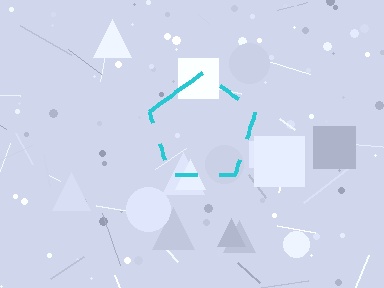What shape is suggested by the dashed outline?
The dashed outline suggests a pentagon.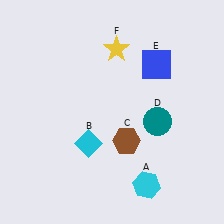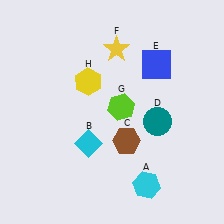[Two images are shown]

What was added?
A lime hexagon (G), a yellow hexagon (H) were added in Image 2.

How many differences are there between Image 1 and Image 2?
There are 2 differences between the two images.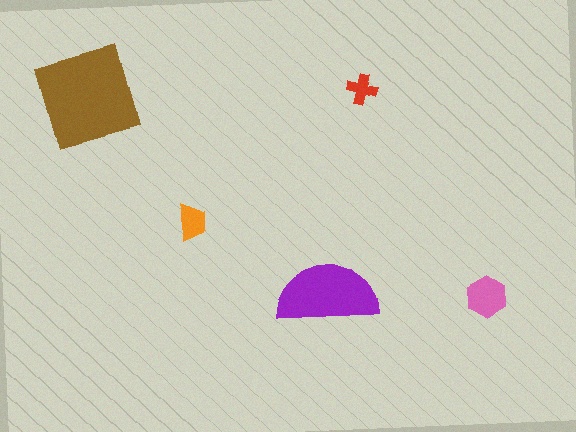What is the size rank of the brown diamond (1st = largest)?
1st.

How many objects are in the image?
There are 5 objects in the image.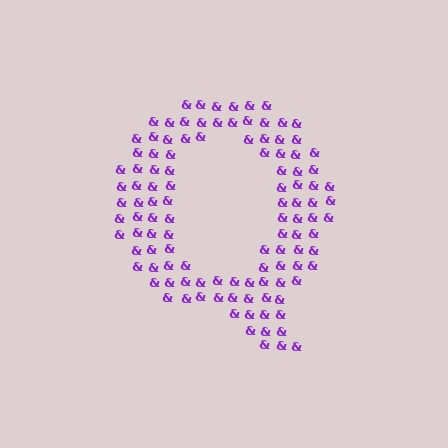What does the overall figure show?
The overall figure shows the letter Q.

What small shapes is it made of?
It is made of small ampersands.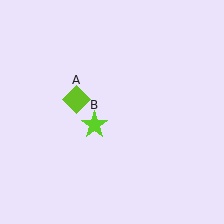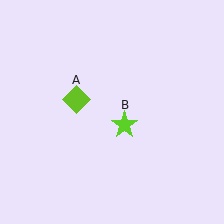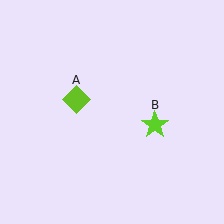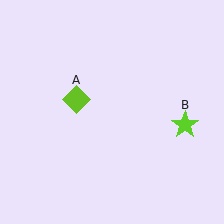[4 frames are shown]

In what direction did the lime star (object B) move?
The lime star (object B) moved right.